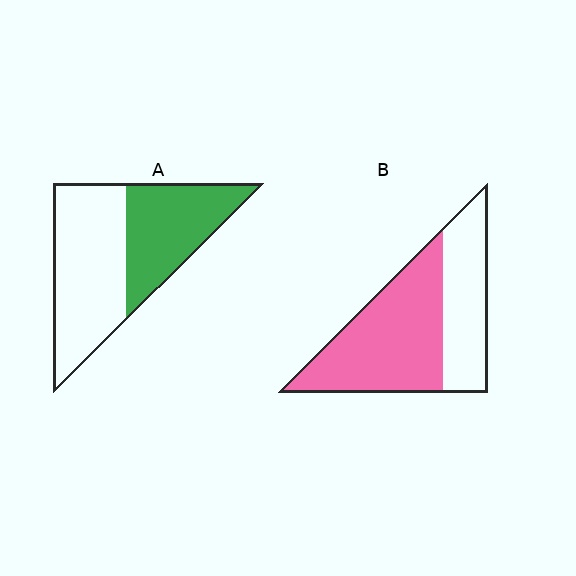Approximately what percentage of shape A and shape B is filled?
A is approximately 45% and B is approximately 60%.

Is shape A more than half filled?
No.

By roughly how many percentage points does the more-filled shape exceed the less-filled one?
By roughly 20 percentage points (B over A).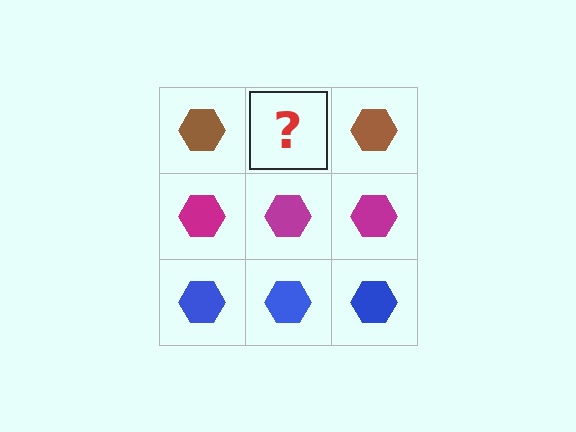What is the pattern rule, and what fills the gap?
The rule is that each row has a consistent color. The gap should be filled with a brown hexagon.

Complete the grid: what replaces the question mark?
The question mark should be replaced with a brown hexagon.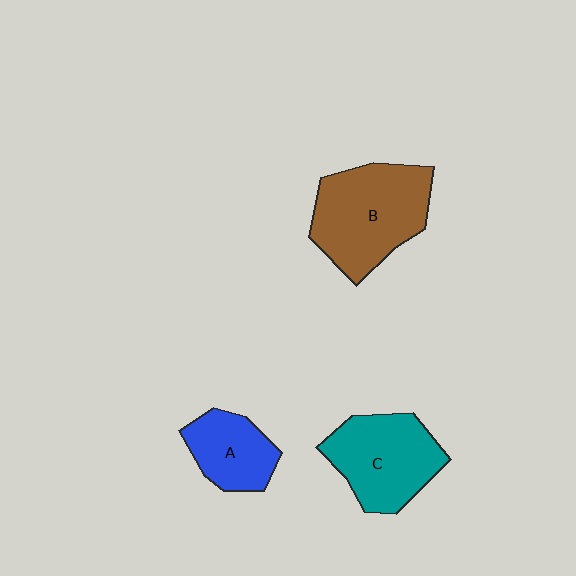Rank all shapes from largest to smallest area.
From largest to smallest: B (brown), C (teal), A (blue).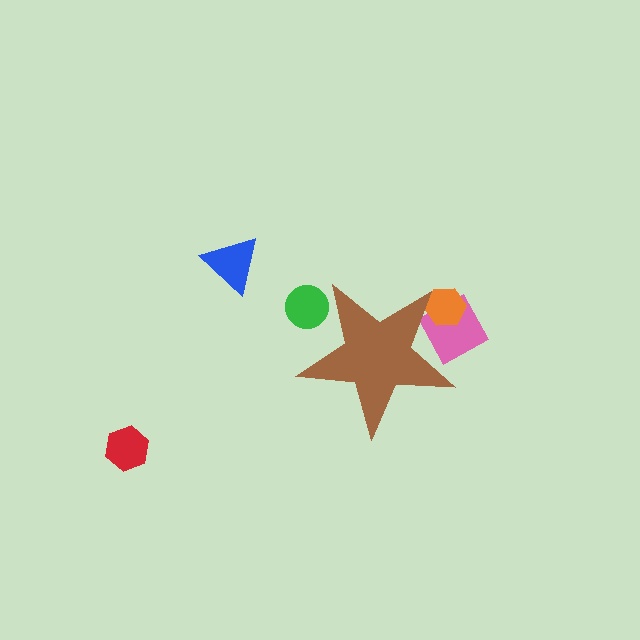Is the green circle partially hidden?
Yes, the green circle is partially hidden behind the brown star.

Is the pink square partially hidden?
Yes, the pink square is partially hidden behind the brown star.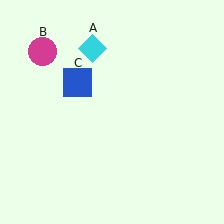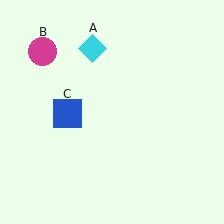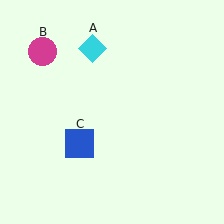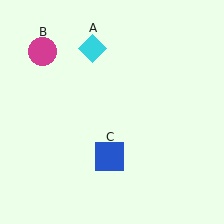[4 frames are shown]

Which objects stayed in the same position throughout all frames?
Cyan diamond (object A) and magenta circle (object B) remained stationary.